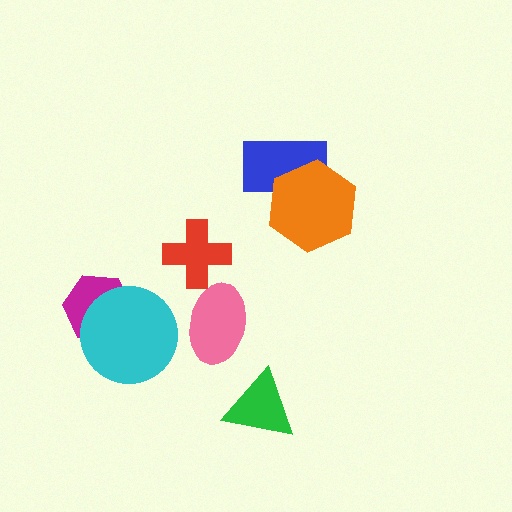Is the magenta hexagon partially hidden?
Yes, it is partially covered by another shape.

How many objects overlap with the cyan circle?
1 object overlaps with the cyan circle.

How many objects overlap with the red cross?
0 objects overlap with the red cross.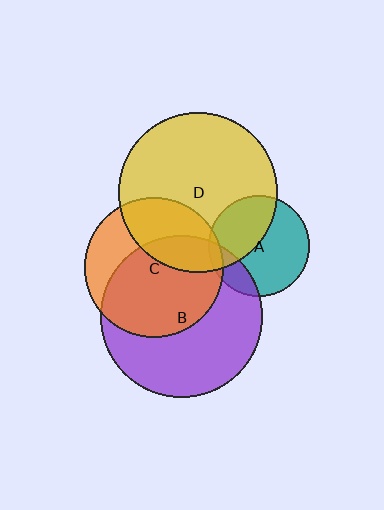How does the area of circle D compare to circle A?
Approximately 2.5 times.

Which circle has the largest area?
Circle B (purple).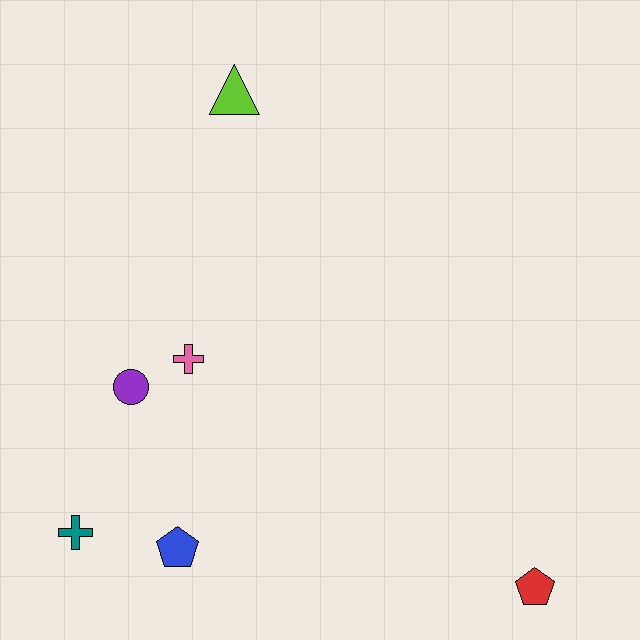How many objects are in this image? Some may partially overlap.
There are 6 objects.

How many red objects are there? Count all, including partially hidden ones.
There is 1 red object.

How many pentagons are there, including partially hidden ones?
There are 2 pentagons.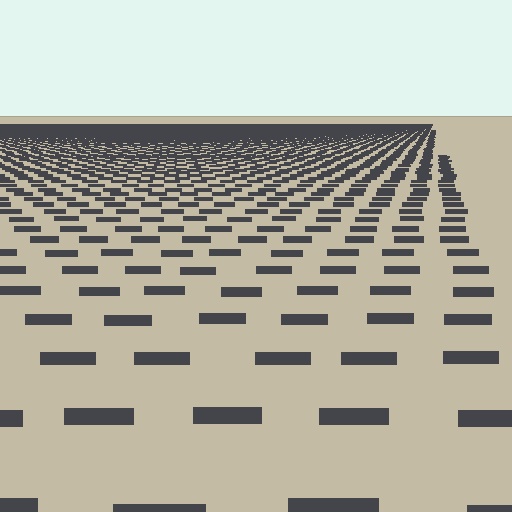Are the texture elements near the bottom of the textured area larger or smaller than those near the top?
Larger. Near the bottom, elements are closer to the viewer and appear at a bigger on-screen size.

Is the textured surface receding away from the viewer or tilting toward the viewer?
The surface is receding away from the viewer. Texture elements get smaller and denser toward the top.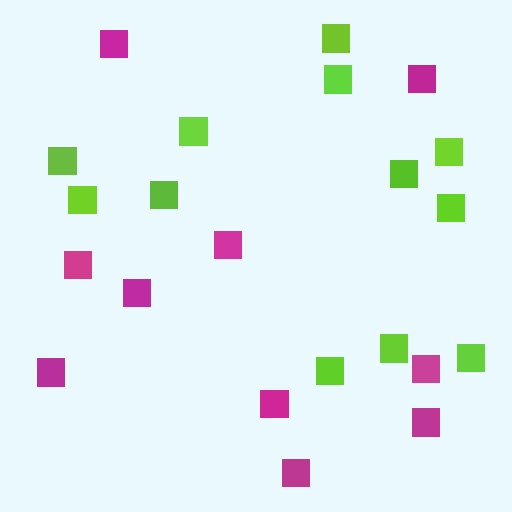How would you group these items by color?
There are 2 groups: one group of lime squares (12) and one group of magenta squares (10).